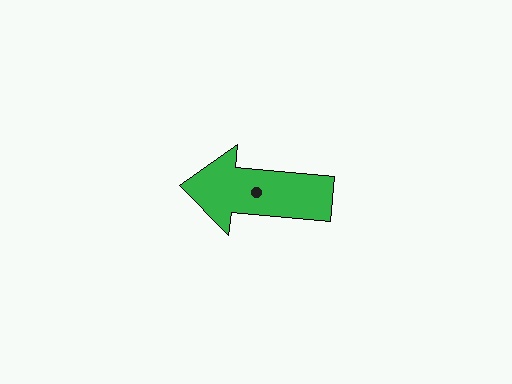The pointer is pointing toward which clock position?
Roughly 9 o'clock.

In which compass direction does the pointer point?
West.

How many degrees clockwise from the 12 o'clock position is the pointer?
Approximately 275 degrees.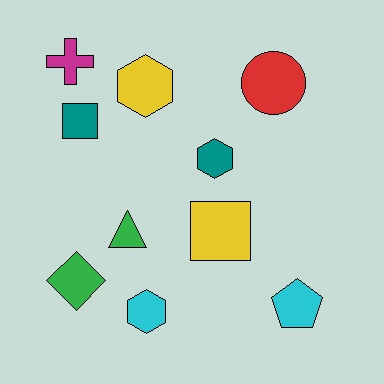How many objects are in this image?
There are 10 objects.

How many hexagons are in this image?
There are 3 hexagons.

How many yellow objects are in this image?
There are 2 yellow objects.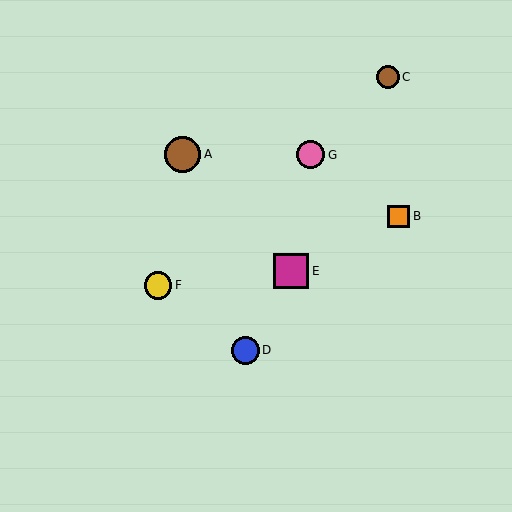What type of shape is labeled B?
Shape B is an orange square.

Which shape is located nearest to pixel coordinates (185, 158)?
The brown circle (labeled A) at (183, 154) is nearest to that location.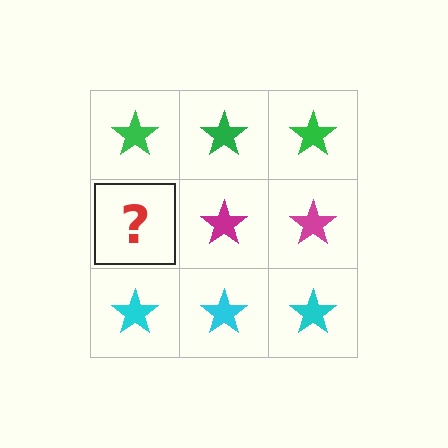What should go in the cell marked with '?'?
The missing cell should contain a magenta star.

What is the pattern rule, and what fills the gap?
The rule is that each row has a consistent color. The gap should be filled with a magenta star.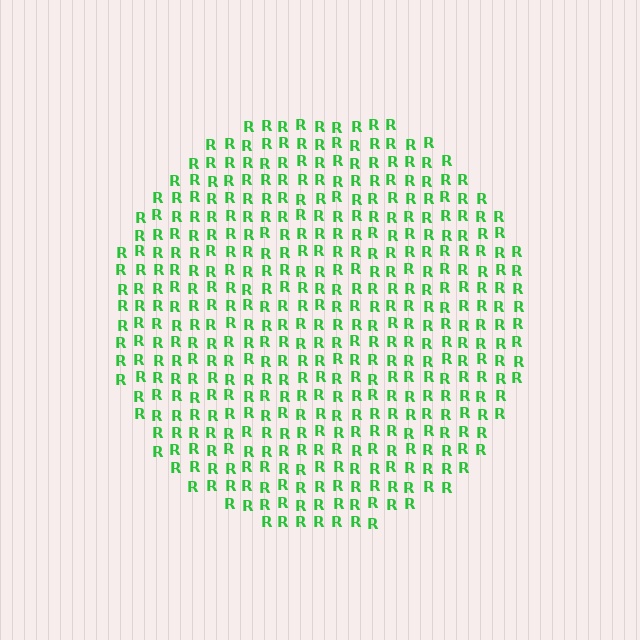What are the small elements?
The small elements are letter R's.